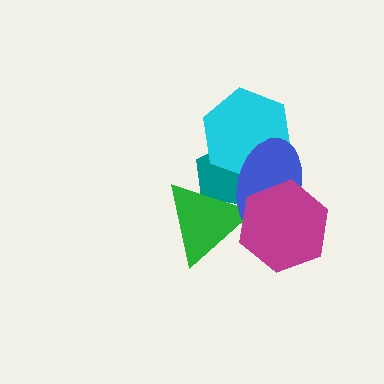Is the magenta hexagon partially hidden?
No, no other shape covers it.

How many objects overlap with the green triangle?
3 objects overlap with the green triangle.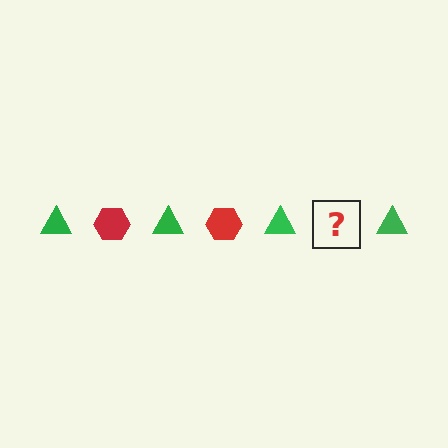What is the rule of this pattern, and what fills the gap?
The rule is that the pattern alternates between green triangle and red hexagon. The gap should be filled with a red hexagon.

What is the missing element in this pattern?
The missing element is a red hexagon.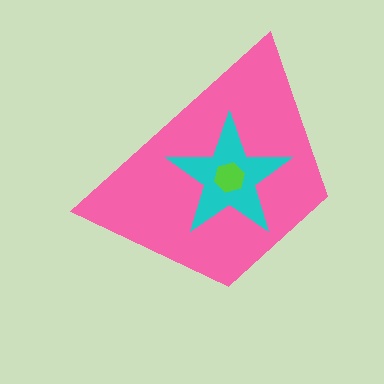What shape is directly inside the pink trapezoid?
The cyan star.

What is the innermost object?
The lime hexagon.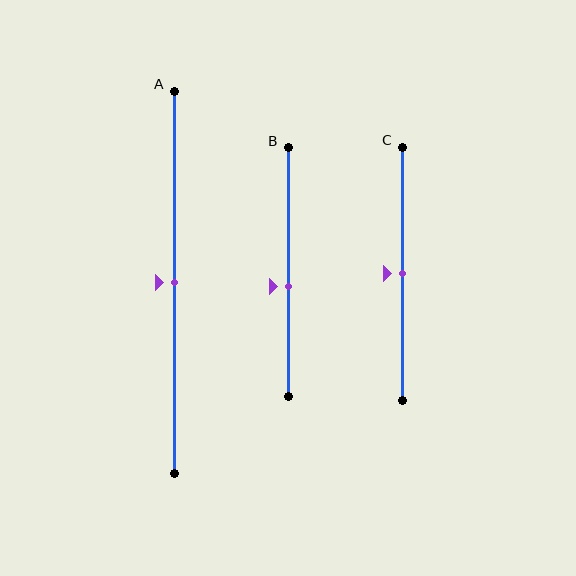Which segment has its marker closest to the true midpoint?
Segment A has its marker closest to the true midpoint.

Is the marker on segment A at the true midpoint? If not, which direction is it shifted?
Yes, the marker on segment A is at the true midpoint.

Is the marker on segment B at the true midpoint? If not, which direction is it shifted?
No, the marker on segment B is shifted downward by about 6% of the segment length.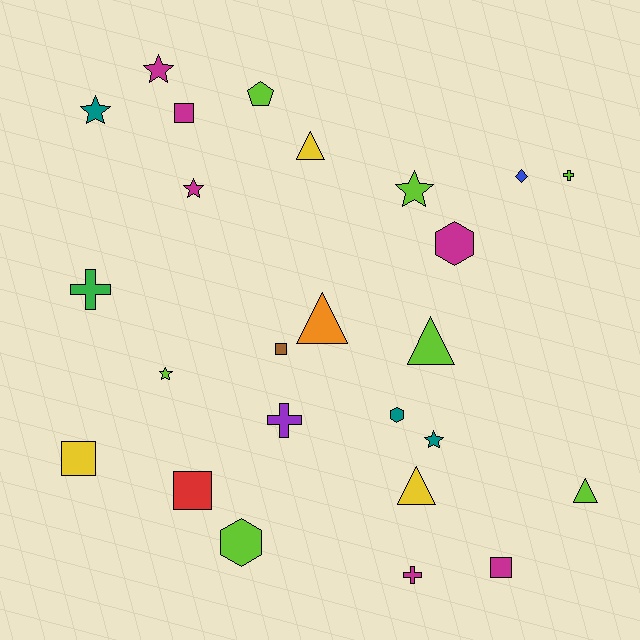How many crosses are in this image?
There are 4 crosses.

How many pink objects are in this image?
There are no pink objects.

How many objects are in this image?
There are 25 objects.